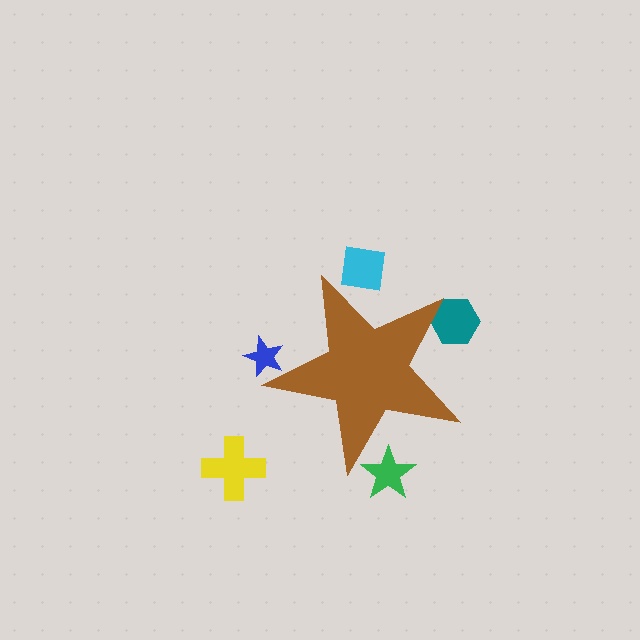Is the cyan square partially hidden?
Yes, the cyan square is partially hidden behind the brown star.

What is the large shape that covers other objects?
A brown star.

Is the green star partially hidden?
Yes, the green star is partially hidden behind the brown star.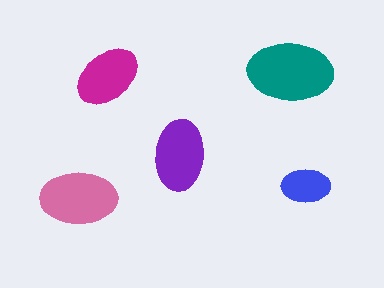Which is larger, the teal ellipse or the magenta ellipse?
The teal one.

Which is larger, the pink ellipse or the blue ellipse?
The pink one.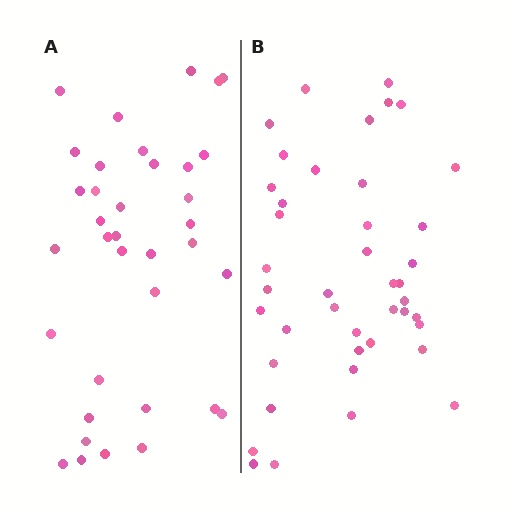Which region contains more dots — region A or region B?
Region B (the right region) has more dots.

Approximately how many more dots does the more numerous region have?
Region B has about 6 more dots than region A.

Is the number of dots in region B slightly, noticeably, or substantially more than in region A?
Region B has only slightly more — the two regions are fairly close. The ratio is roughly 1.2 to 1.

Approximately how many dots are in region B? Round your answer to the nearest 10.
About 40 dots. (The exact count is 42, which rounds to 40.)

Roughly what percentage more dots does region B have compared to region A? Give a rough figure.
About 15% more.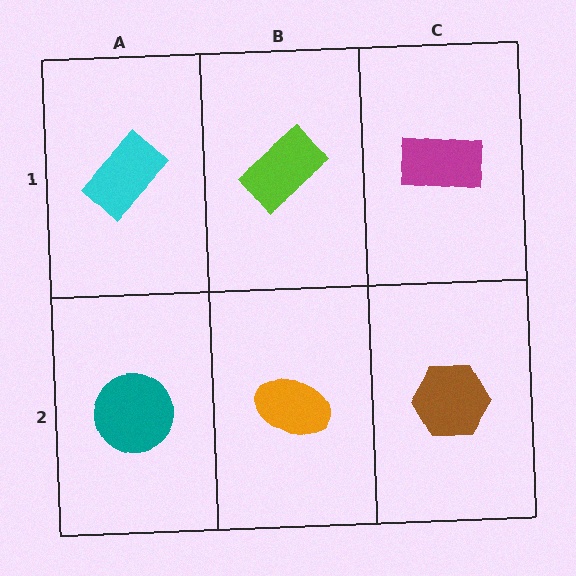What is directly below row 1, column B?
An orange ellipse.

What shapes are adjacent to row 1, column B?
An orange ellipse (row 2, column B), a cyan rectangle (row 1, column A), a magenta rectangle (row 1, column C).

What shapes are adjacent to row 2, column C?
A magenta rectangle (row 1, column C), an orange ellipse (row 2, column B).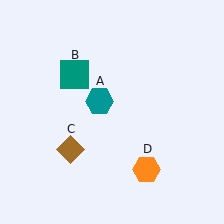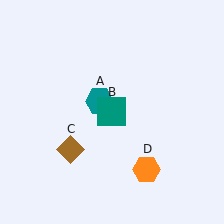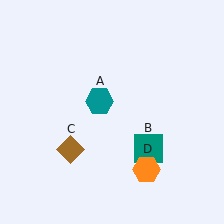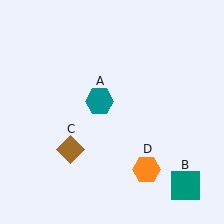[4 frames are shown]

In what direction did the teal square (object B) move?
The teal square (object B) moved down and to the right.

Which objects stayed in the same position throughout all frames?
Teal hexagon (object A) and brown diamond (object C) and orange hexagon (object D) remained stationary.